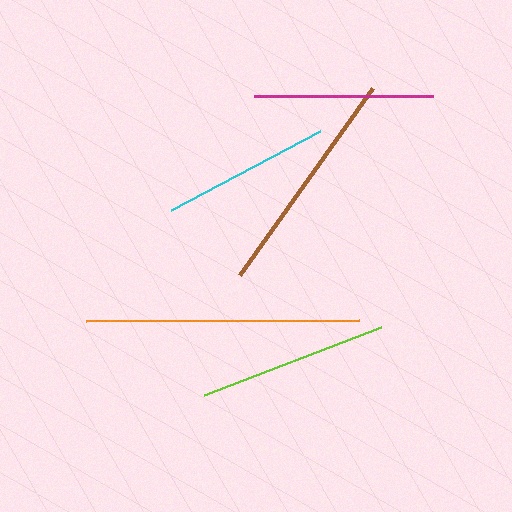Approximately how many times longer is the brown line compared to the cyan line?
The brown line is approximately 1.4 times the length of the cyan line.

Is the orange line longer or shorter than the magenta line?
The orange line is longer than the magenta line.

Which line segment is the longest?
The orange line is the longest at approximately 273 pixels.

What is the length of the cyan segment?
The cyan segment is approximately 169 pixels long.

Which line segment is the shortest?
The cyan line is the shortest at approximately 169 pixels.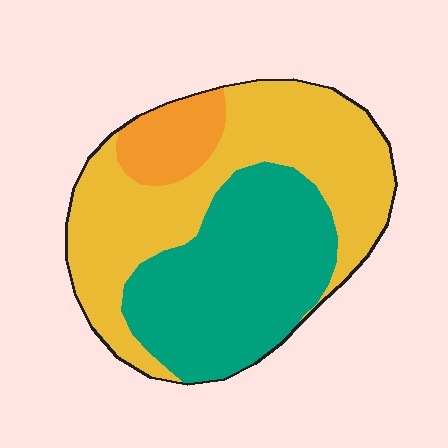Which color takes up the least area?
Orange, at roughly 10%.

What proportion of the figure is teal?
Teal covers roughly 40% of the figure.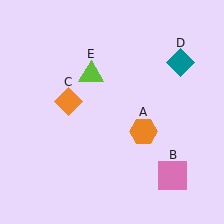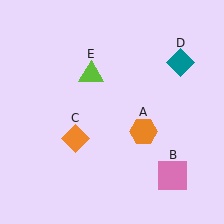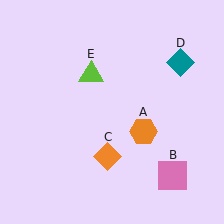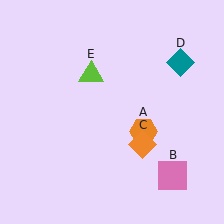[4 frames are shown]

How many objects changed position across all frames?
1 object changed position: orange diamond (object C).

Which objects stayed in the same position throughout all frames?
Orange hexagon (object A) and pink square (object B) and teal diamond (object D) and lime triangle (object E) remained stationary.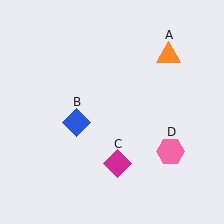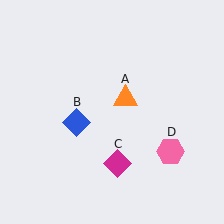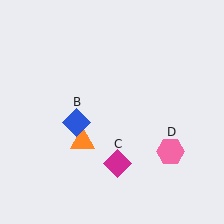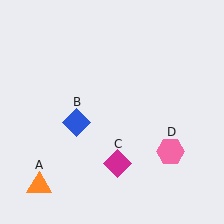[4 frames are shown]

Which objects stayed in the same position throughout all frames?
Blue diamond (object B) and magenta diamond (object C) and pink hexagon (object D) remained stationary.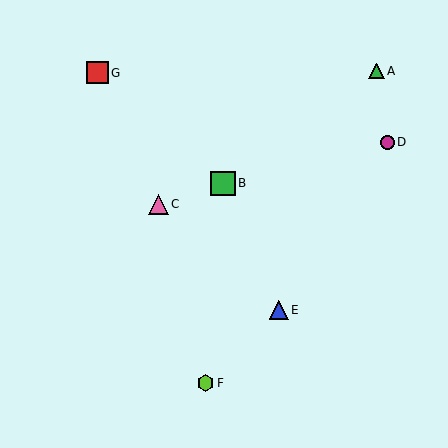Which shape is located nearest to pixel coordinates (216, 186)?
The green square (labeled B) at (223, 183) is nearest to that location.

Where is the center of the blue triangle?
The center of the blue triangle is at (279, 310).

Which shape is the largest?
The green square (labeled B) is the largest.